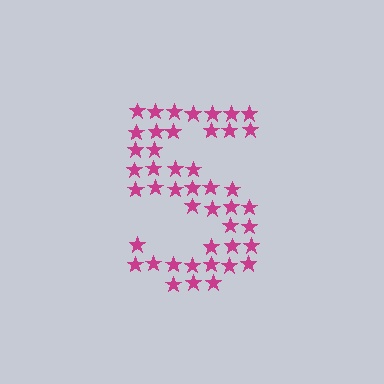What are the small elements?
The small elements are stars.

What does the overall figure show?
The overall figure shows the letter S.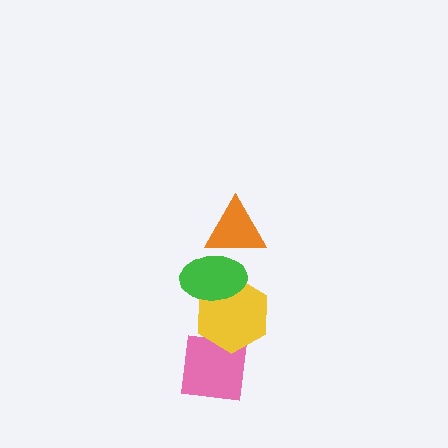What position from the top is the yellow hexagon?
The yellow hexagon is 3rd from the top.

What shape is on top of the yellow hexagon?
The green ellipse is on top of the yellow hexagon.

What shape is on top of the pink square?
The yellow hexagon is on top of the pink square.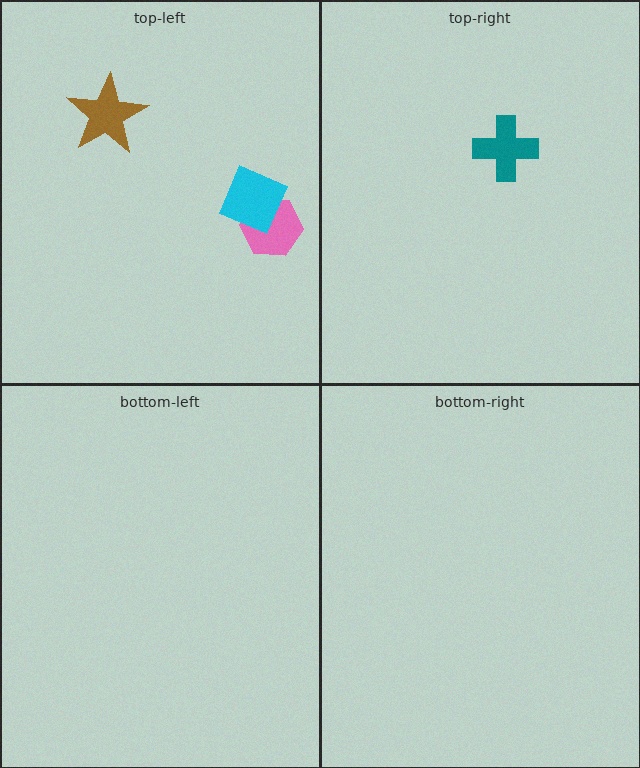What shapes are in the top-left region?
The pink hexagon, the cyan diamond, the brown star.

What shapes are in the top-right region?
The teal cross.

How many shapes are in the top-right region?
1.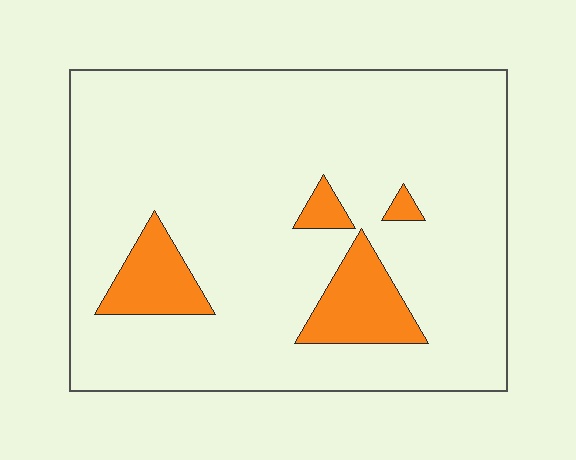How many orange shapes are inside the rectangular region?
4.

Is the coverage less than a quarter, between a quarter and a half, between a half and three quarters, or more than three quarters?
Less than a quarter.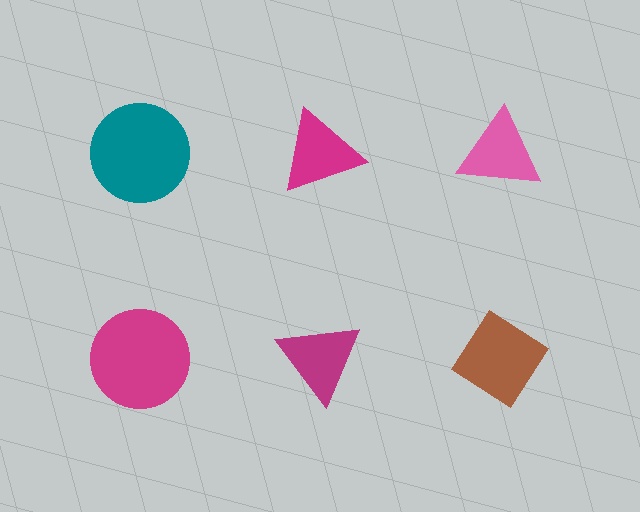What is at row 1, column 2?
A magenta triangle.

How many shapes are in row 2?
3 shapes.